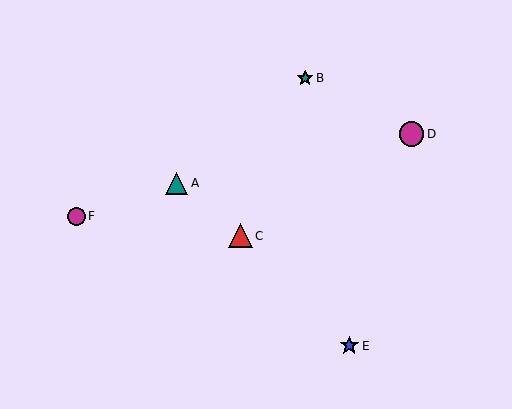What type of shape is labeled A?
Shape A is a teal triangle.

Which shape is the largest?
The magenta circle (labeled D) is the largest.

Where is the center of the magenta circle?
The center of the magenta circle is at (76, 216).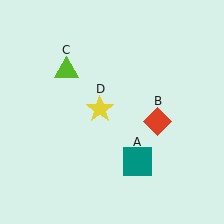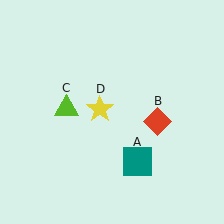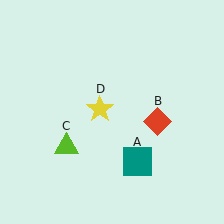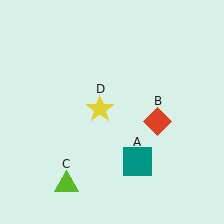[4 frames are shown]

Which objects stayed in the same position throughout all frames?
Teal square (object A) and red diamond (object B) and yellow star (object D) remained stationary.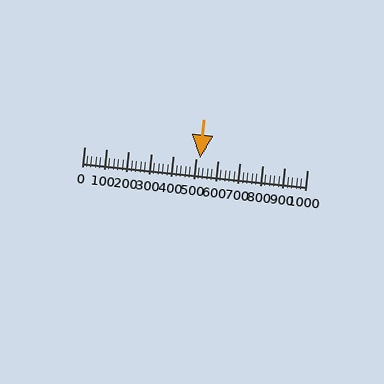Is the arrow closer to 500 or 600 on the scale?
The arrow is closer to 500.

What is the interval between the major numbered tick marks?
The major tick marks are spaced 100 units apart.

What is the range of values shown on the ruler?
The ruler shows values from 0 to 1000.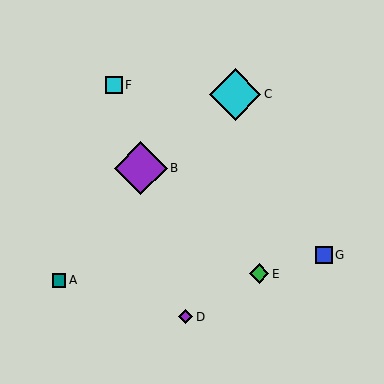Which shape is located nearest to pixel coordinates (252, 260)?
The green diamond (labeled E) at (259, 274) is nearest to that location.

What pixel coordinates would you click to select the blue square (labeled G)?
Click at (324, 255) to select the blue square G.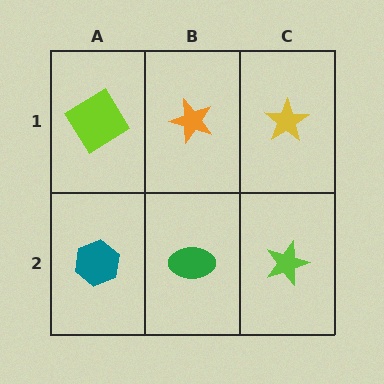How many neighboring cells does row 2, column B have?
3.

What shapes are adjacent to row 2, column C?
A yellow star (row 1, column C), a green ellipse (row 2, column B).